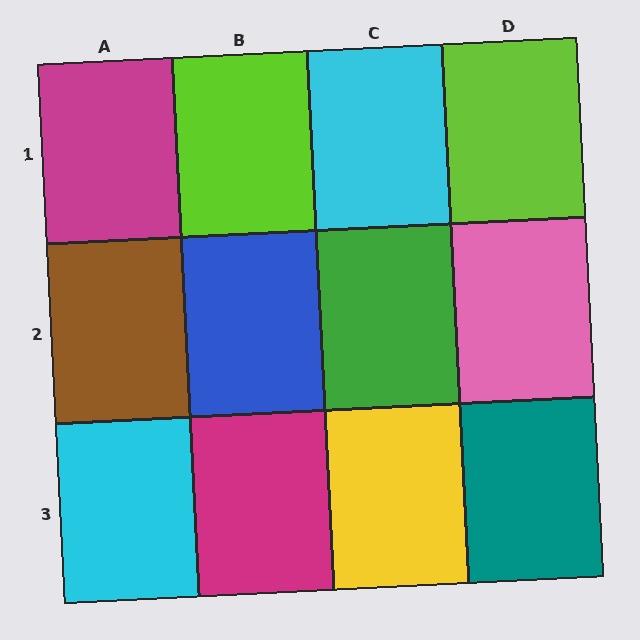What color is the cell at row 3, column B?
Magenta.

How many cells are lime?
2 cells are lime.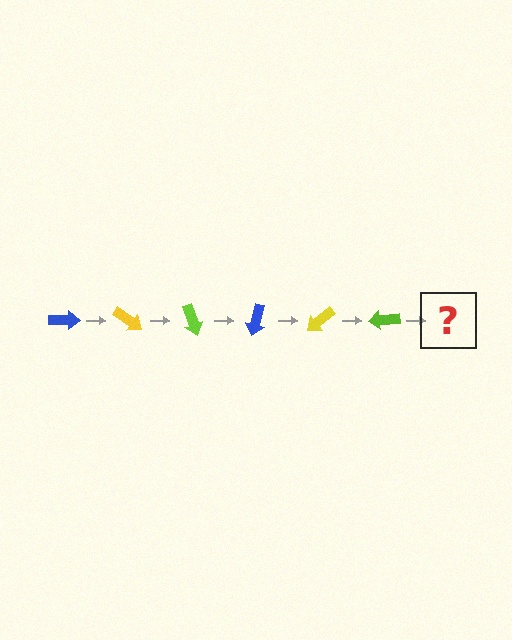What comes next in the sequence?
The next element should be a blue arrow, rotated 210 degrees from the start.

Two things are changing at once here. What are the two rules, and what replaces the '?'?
The two rules are that it rotates 35 degrees each step and the color cycles through blue, yellow, and lime. The '?' should be a blue arrow, rotated 210 degrees from the start.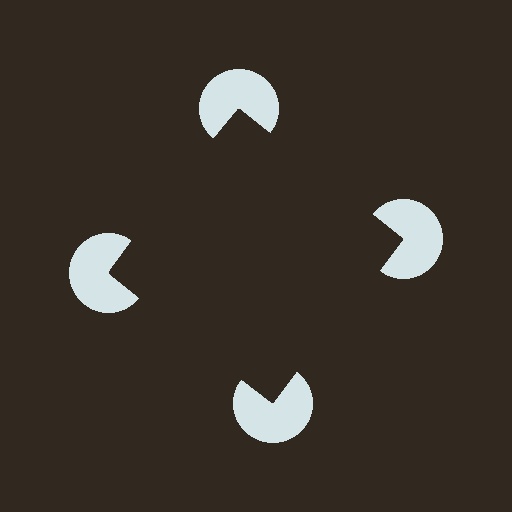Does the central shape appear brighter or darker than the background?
It typically appears slightly darker than the background, even though no actual brightness change is drawn.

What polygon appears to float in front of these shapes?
An illusory square — its edges are inferred from the aligned wedge cuts in the pac-man discs, not physically drawn.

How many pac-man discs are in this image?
There are 4 — one at each vertex of the illusory square.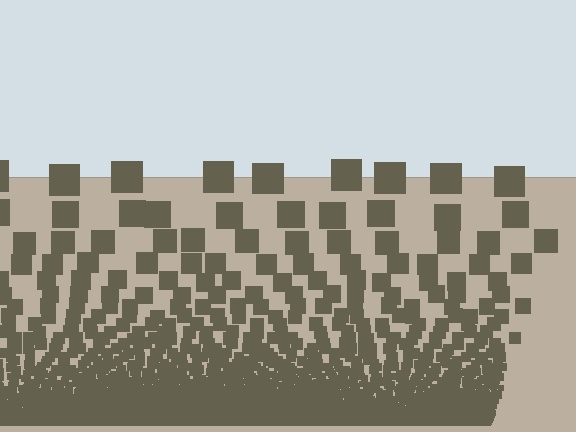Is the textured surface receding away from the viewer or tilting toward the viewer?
The surface appears to tilt toward the viewer. Texture elements get larger and sparser toward the top.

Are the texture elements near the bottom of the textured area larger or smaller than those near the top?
Smaller. The gradient is inverted — elements near the bottom are smaller and denser.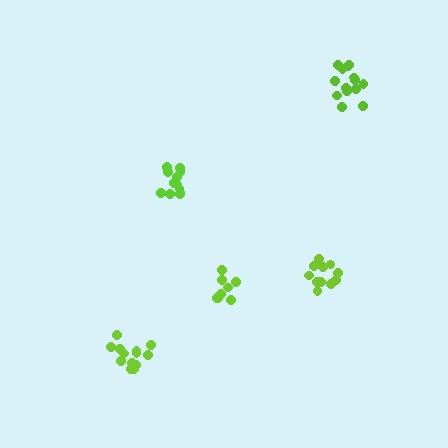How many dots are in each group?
Group 1: 11 dots, Group 2: 12 dots, Group 3: 8 dots, Group 4: 14 dots, Group 5: 14 dots (59 total).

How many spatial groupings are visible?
There are 5 spatial groupings.